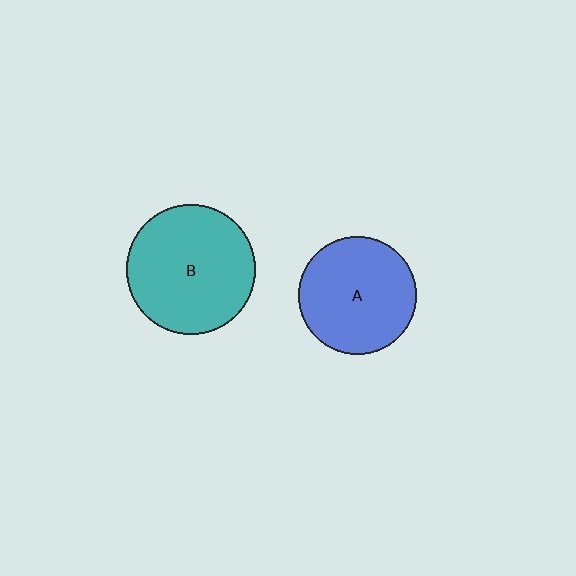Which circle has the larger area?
Circle B (teal).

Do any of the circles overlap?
No, none of the circles overlap.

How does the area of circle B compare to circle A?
Approximately 1.2 times.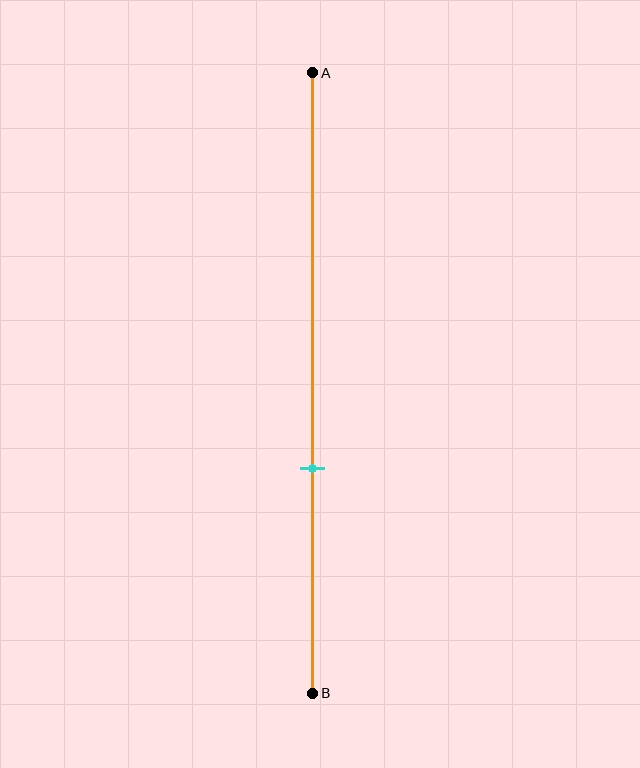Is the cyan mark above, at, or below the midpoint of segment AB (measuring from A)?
The cyan mark is below the midpoint of segment AB.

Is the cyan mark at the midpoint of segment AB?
No, the mark is at about 65% from A, not at the 50% midpoint.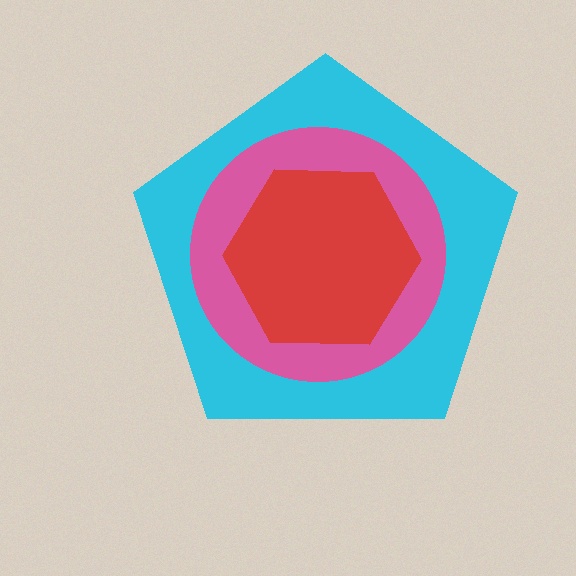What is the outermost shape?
The cyan pentagon.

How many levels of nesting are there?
3.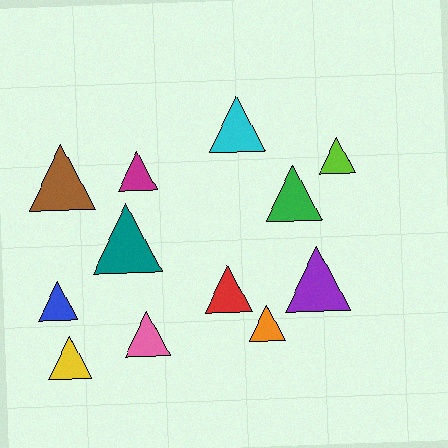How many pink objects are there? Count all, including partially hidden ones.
There is 1 pink object.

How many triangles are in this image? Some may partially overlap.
There are 12 triangles.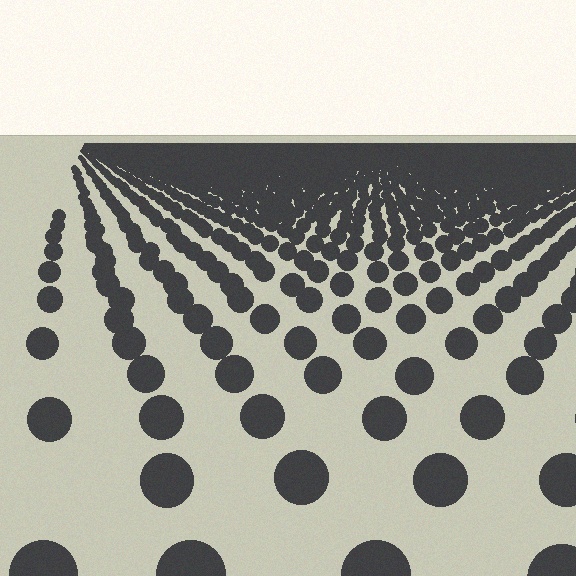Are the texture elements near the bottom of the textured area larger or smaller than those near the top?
Larger. Near the bottom, elements are closer to the viewer and appear at a bigger on-screen size.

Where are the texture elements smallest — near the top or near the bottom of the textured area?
Near the top.